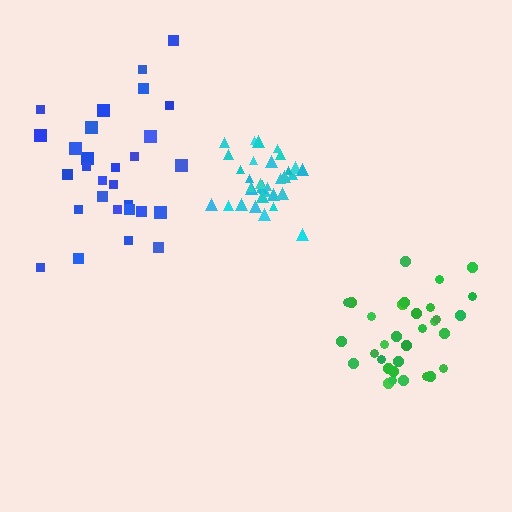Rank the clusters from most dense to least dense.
cyan, green, blue.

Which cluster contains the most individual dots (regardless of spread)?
Cyan (34).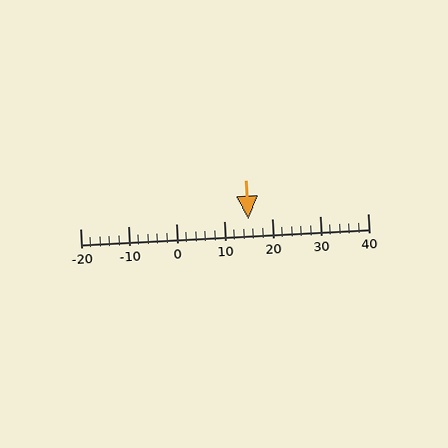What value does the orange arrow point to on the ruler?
The orange arrow points to approximately 15.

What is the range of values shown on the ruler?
The ruler shows values from -20 to 40.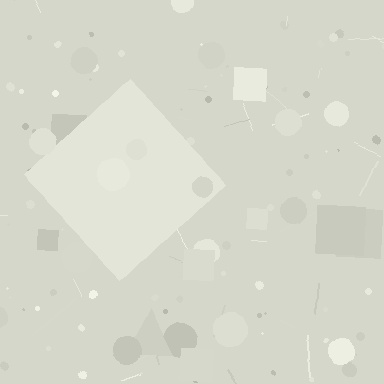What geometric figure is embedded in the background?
A diamond is embedded in the background.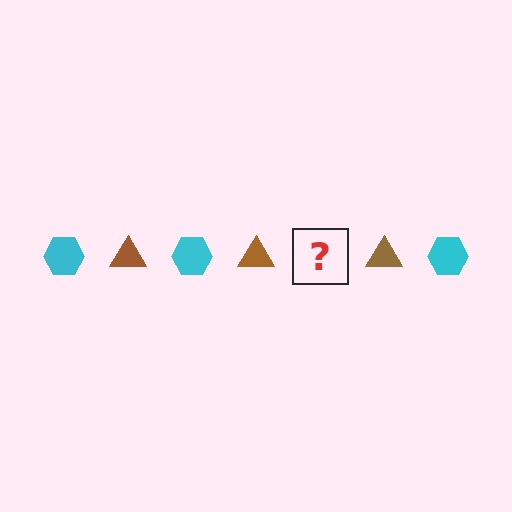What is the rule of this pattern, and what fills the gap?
The rule is that the pattern alternates between cyan hexagon and brown triangle. The gap should be filled with a cyan hexagon.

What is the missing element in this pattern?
The missing element is a cyan hexagon.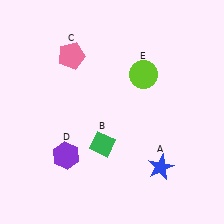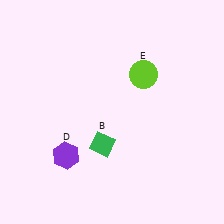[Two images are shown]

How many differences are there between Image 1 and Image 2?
There are 2 differences between the two images.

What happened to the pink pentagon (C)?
The pink pentagon (C) was removed in Image 2. It was in the top-left area of Image 1.